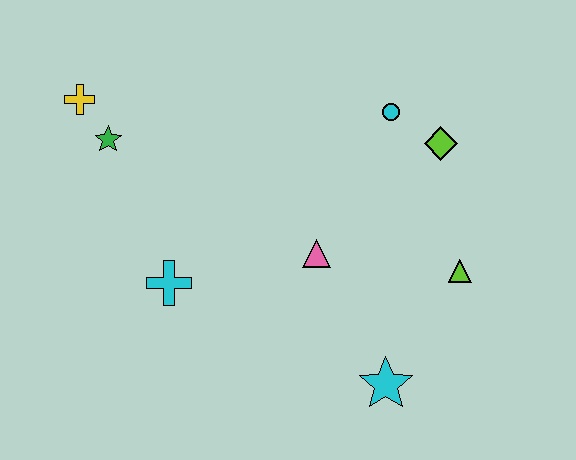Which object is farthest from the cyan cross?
The lime diamond is farthest from the cyan cross.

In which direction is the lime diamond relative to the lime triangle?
The lime diamond is above the lime triangle.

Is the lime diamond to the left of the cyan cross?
No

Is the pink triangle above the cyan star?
Yes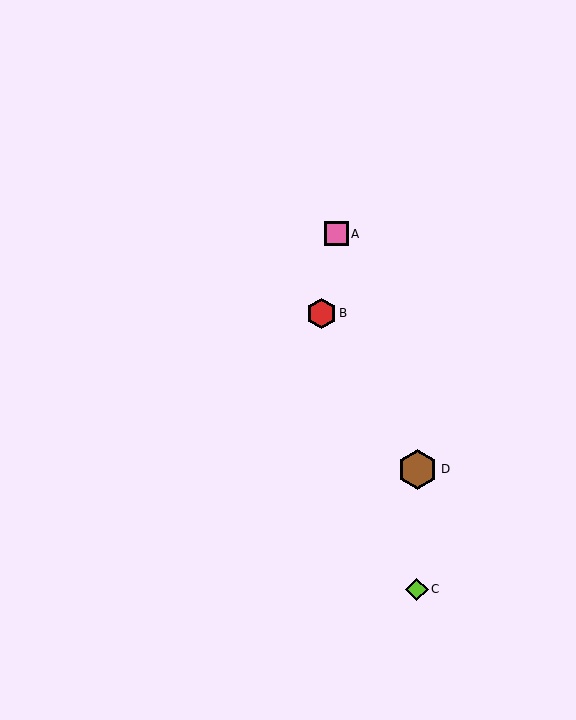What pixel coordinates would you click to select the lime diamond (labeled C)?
Click at (417, 590) to select the lime diamond C.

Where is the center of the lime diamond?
The center of the lime diamond is at (417, 590).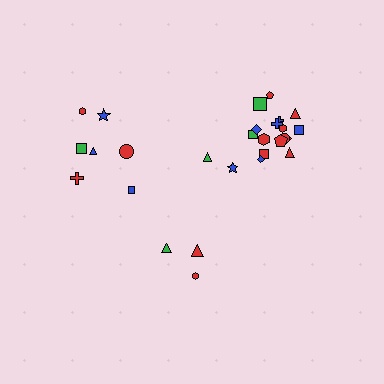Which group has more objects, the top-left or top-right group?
The top-right group.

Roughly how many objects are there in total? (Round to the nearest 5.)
Roughly 30 objects in total.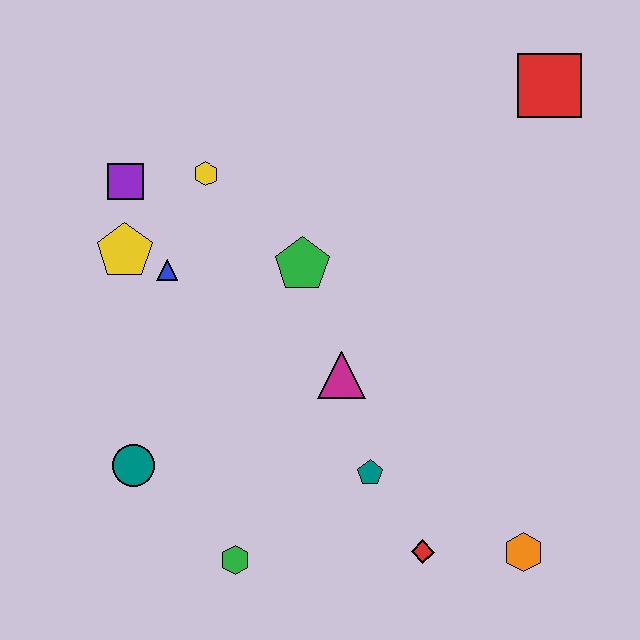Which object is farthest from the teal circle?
The red square is farthest from the teal circle.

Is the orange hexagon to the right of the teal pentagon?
Yes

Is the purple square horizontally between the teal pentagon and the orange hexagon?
No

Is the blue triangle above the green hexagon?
Yes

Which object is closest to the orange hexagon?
The red diamond is closest to the orange hexagon.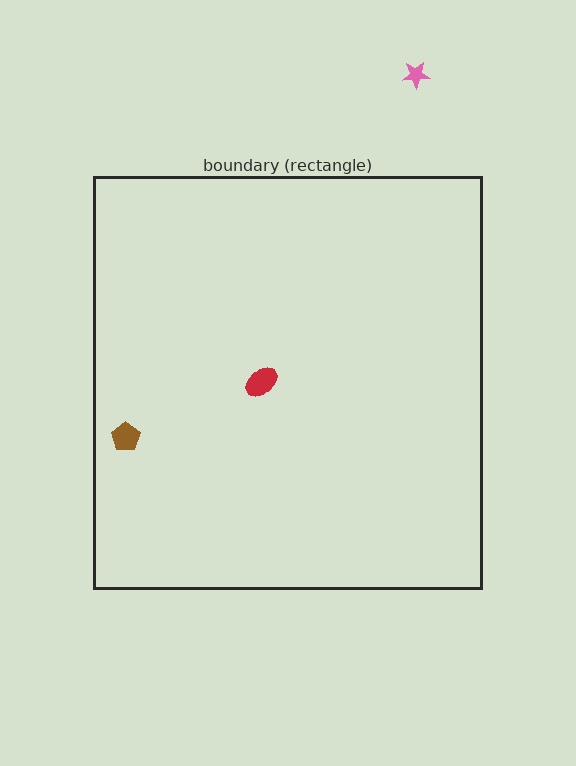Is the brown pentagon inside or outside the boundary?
Inside.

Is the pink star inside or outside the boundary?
Outside.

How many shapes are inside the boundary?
2 inside, 1 outside.